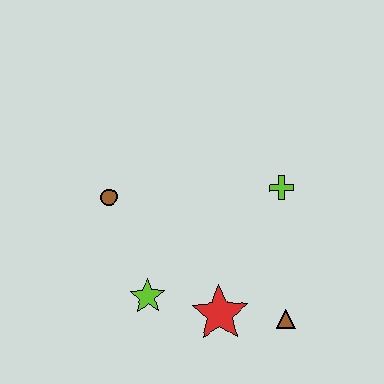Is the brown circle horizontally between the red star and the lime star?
No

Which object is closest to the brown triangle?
The red star is closest to the brown triangle.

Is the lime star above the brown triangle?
Yes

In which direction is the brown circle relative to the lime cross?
The brown circle is to the left of the lime cross.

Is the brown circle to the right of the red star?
No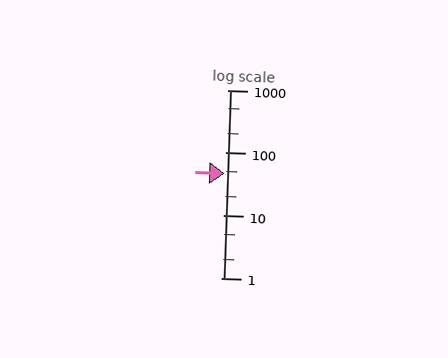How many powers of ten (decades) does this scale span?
The scale spans 3 decades, from 1 to 1000.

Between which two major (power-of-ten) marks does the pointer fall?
The pointer is between 10 and 100.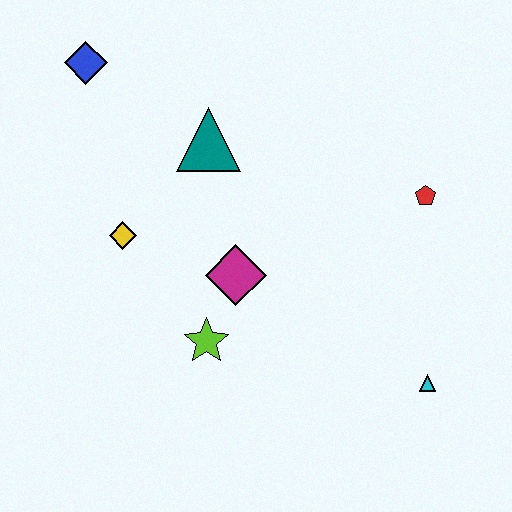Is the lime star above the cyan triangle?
Yes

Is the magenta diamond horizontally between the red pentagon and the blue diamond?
Yes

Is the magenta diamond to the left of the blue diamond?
No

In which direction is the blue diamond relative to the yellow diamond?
The blue diamond is above the yellow diamond.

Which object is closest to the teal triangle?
The yellow diamond is closest to the teal triangle.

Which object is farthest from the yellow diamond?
The cyan triangle is farthest from the yellow diamond.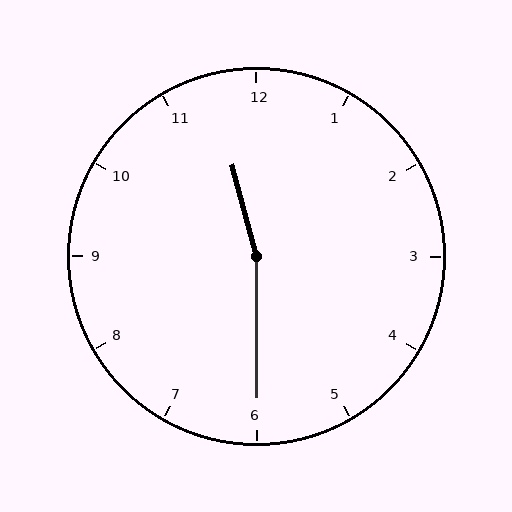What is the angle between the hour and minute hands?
Approximately 165 degrees.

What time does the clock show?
11:30.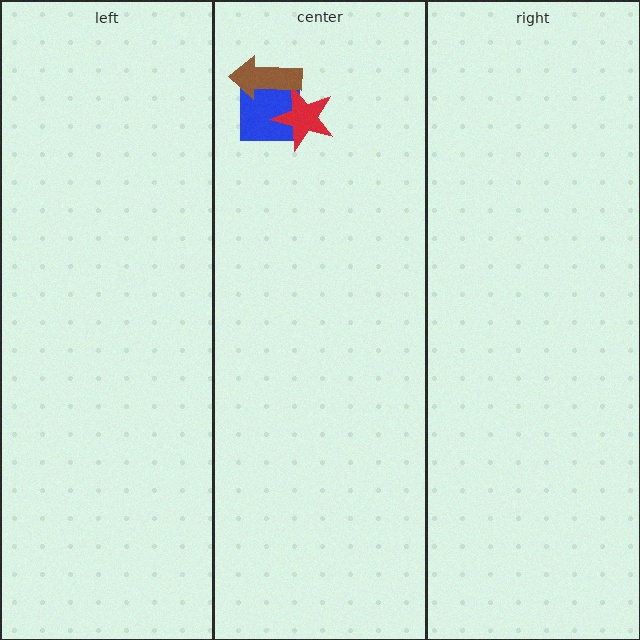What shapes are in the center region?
The blue square, the red star, the brown arrow.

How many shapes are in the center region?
3.